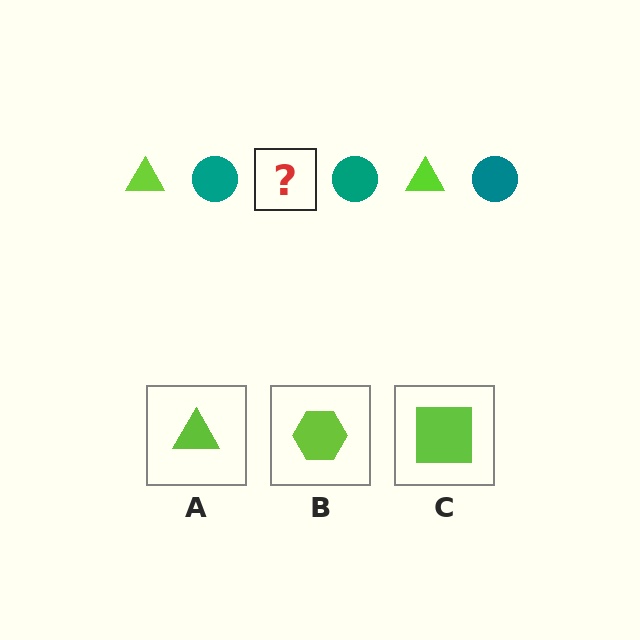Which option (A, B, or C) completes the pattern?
A.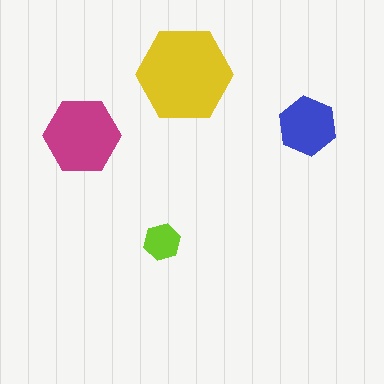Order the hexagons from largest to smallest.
the yellow one, the magenta one, the blue one, the lime one.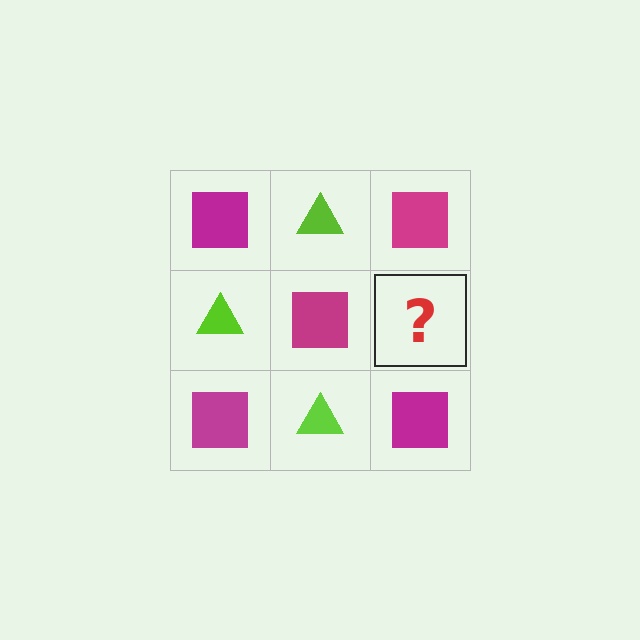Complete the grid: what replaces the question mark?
The question mark should be replaced with a lime triangle.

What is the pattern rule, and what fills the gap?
The rule is that it alternates magenta square and lime triangle in a checkerboard pattern. The gap should be filled with a lime triangle.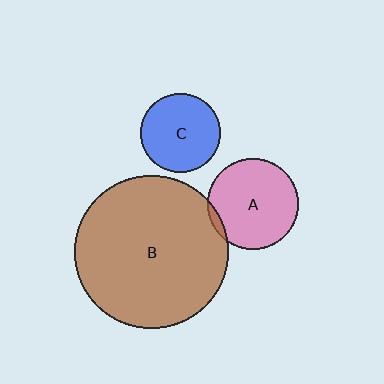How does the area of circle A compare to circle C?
Approximately 1.3 times.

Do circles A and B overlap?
Yes.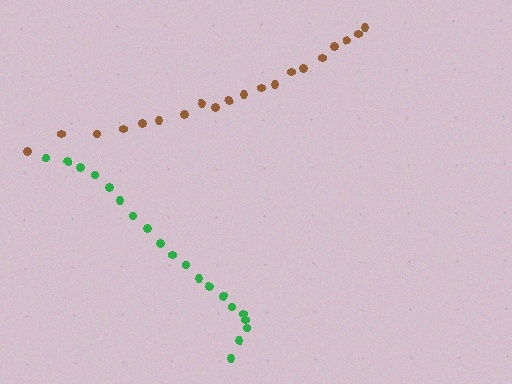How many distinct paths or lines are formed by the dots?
There are 2 distinct paths.